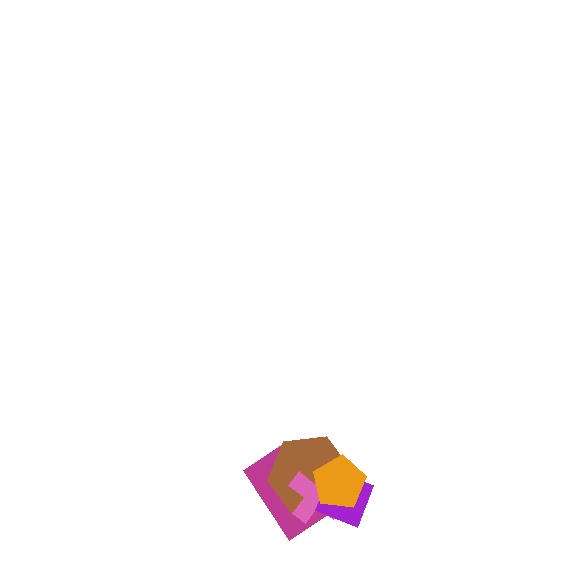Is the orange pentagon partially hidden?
No, no other shape covers it.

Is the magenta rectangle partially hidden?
Yes, it is partially covered by another shape.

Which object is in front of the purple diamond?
The orange pentagon is in front of the purple diamond.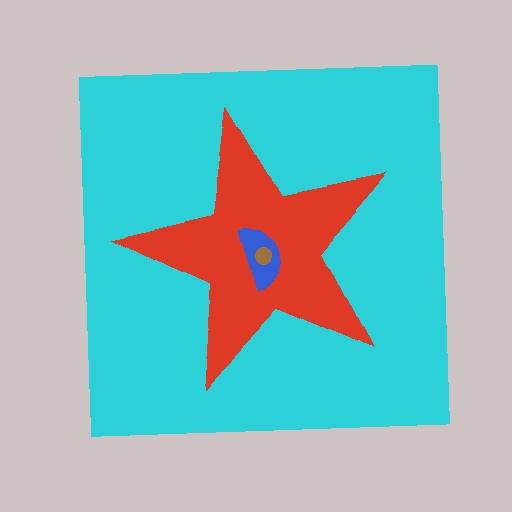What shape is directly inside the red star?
The blue semicircle.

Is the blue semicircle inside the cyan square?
Yes.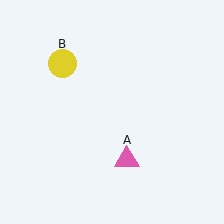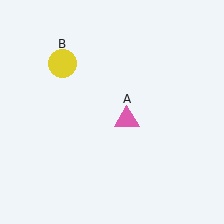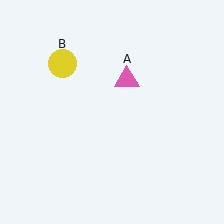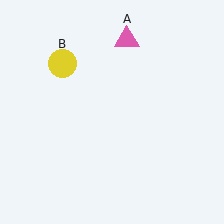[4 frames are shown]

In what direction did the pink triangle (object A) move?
The pink triangle (object A) moved up.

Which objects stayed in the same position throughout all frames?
Yellow circle (object B) remained stationary.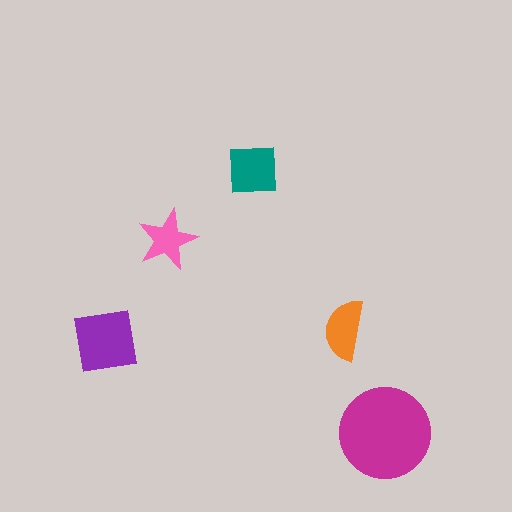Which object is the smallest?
The pink star.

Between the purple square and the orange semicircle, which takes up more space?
The purple square.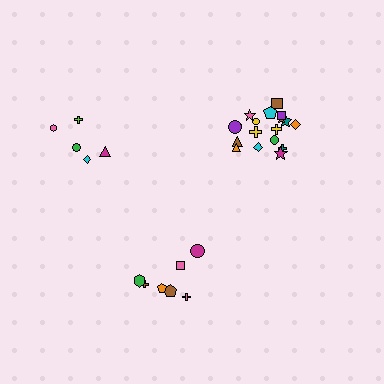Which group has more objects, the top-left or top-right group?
The top-right group.